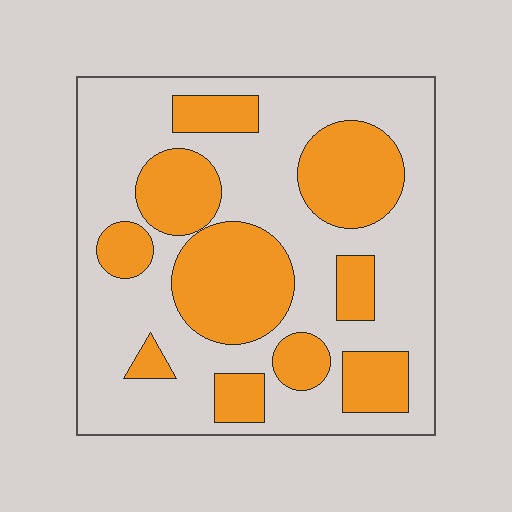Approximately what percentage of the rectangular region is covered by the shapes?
Approximately 35%.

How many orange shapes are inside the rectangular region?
10.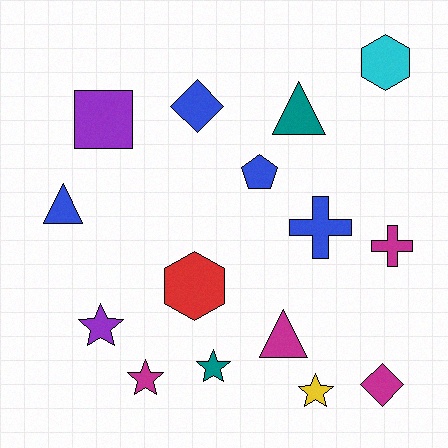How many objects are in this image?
There are 15 objects.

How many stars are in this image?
There are 4 stars.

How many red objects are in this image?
There is 1 red object.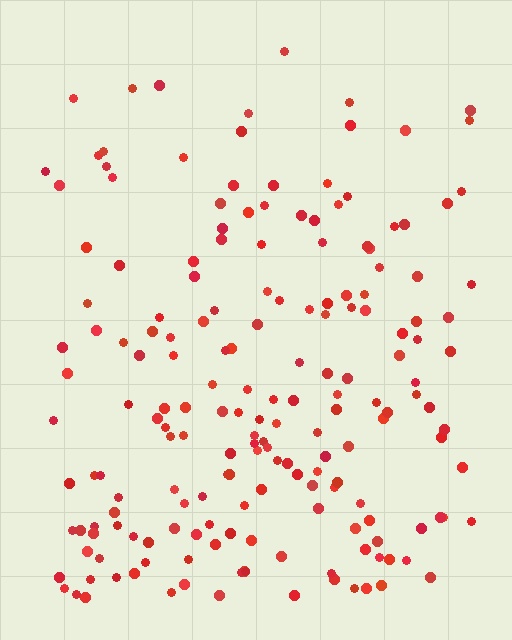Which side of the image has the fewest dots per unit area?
The top.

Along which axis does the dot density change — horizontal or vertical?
Vertical.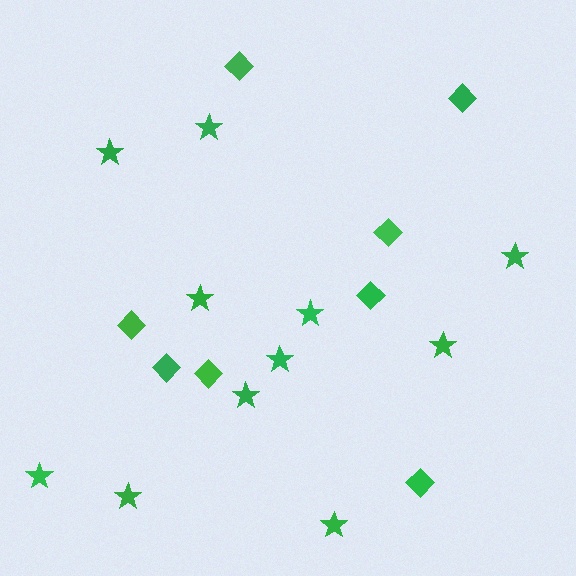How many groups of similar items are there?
There are 2 groups: one group of diamonds (8) and one group of stars (11).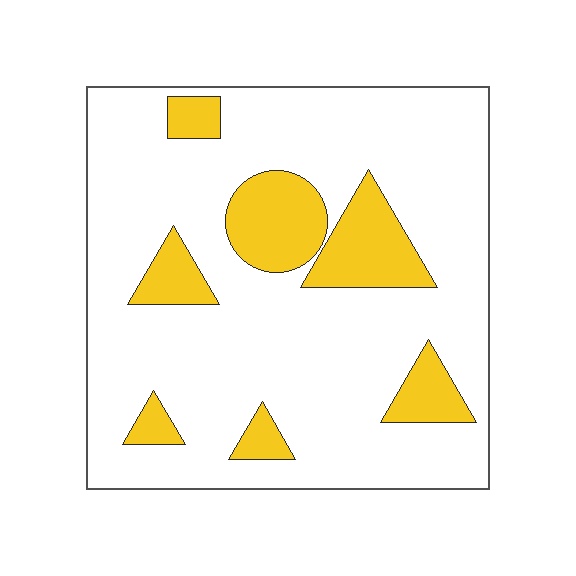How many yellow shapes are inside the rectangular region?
7.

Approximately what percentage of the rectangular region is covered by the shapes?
Approximately 20%.